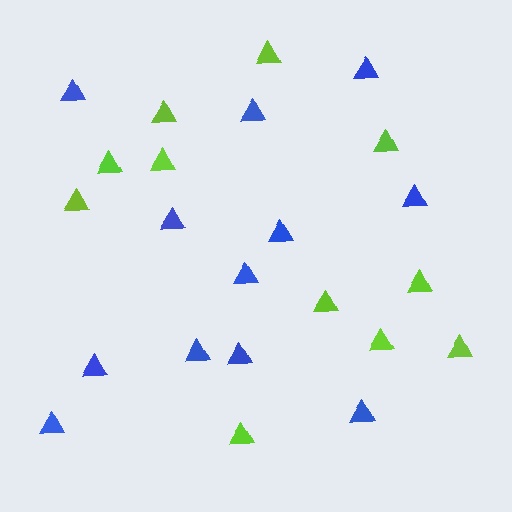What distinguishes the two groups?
There are 2 groups: one group of lime triangles (11) and one group of blue triangles (12).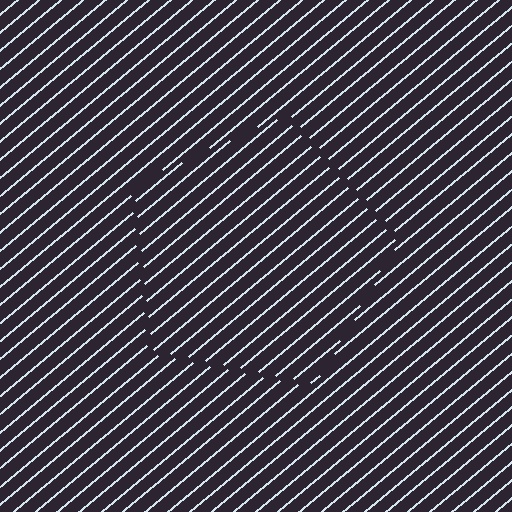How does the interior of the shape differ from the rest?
The interior of the shape contains the same grating, shifted by half a period — the contour is defined by the phase discontinuity where line-ends from the inner and outer gratings abut.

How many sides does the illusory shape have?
5 sides — the line-ends trace a pentagon.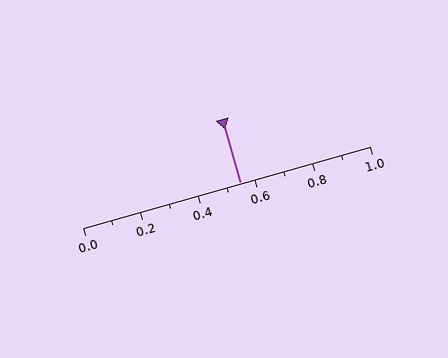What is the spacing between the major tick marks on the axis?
The major ticks are spaced 0.2 apart.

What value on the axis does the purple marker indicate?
The marker indicates approximately 0.55.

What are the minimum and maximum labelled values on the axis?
The axis runs from 0.0 to 1.0.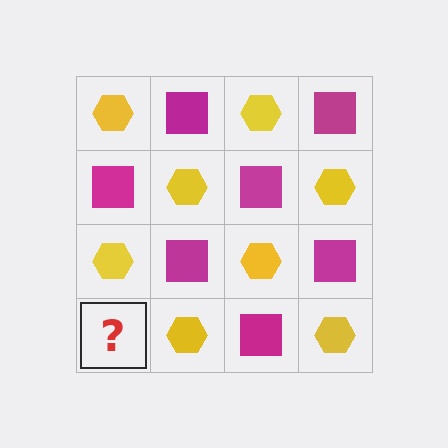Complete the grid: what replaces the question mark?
The question mark should be replaced with a magenta square.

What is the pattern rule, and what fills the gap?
The rule is that it alternates yellow hexagon and magenta square in a checkerboard pattern. The gap should be filled with a magenta square.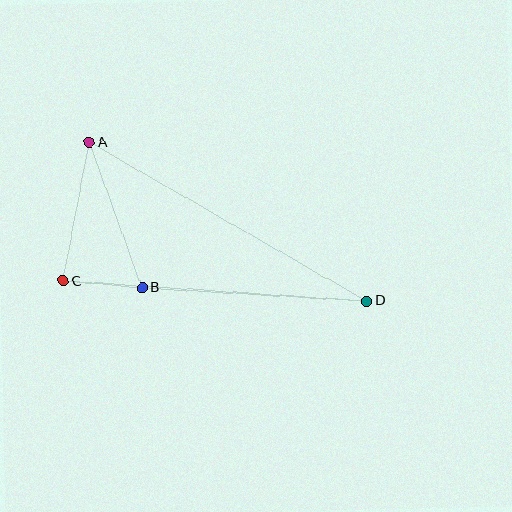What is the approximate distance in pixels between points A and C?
The distance between A and C is approximately 141 pixels.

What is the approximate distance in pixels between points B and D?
The distance between B and D is approximately 225 pixels.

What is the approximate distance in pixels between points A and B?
The distance between A and B is approximately 155 pixels.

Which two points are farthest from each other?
Points A and D are farthest from each other.